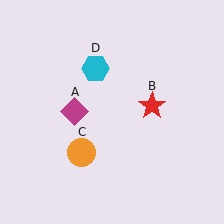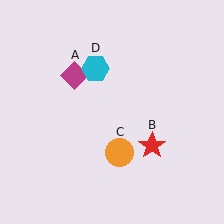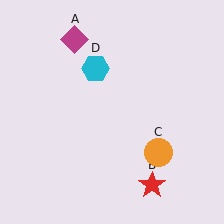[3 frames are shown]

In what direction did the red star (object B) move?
The red star (object B) moved down.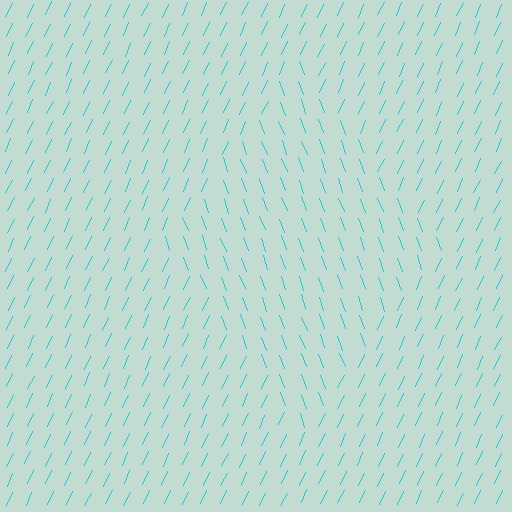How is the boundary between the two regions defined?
The boundary is defined purely by a change in line orientation (approximately 45 degrees difference). All lines are the same color and thickness.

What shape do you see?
I see a diamond.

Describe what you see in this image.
The image is filled with small cyan line segments. A diamond region in the image has lines oriented differently from the surrounding lines, creating a visible texture boundary.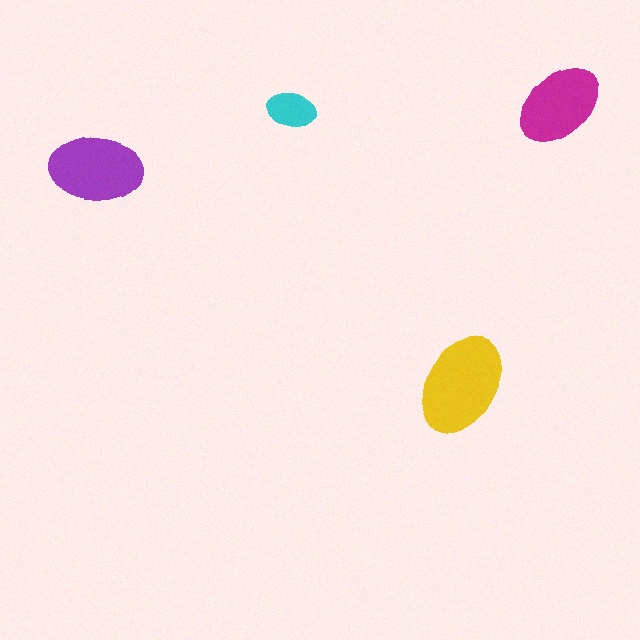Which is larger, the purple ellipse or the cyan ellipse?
The purple one.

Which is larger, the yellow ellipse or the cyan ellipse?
The yellow one.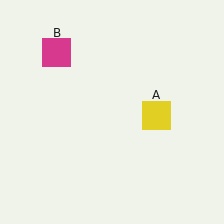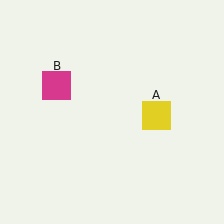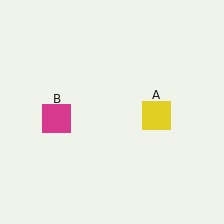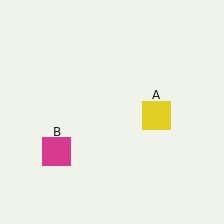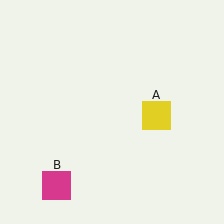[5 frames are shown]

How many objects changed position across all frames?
1 object changed position: magenta square (object B).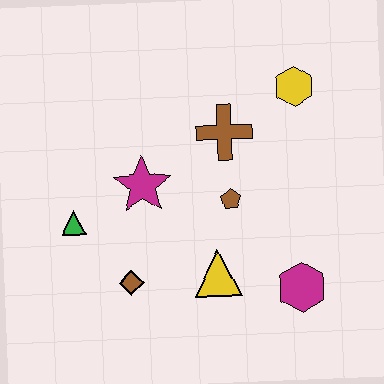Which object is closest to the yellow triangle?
The brown pentagon is closest to the yellow triangle.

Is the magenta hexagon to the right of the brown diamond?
Yes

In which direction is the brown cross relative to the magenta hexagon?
The brown cross is above the magenta hexagon.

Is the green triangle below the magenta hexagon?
No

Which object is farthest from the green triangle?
The yellow hexagon is farthest from the green triangle.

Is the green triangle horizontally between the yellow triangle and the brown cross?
No